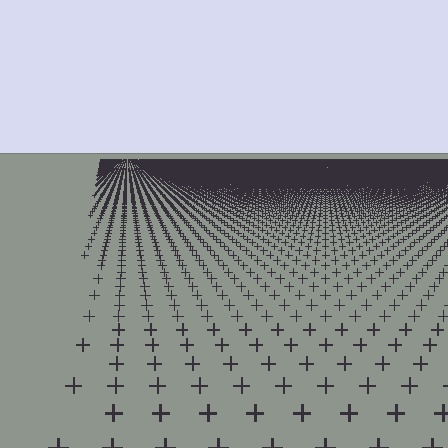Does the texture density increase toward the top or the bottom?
Density increases toward the top.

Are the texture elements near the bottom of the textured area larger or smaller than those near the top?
Larger. Near the bottom, elements are closer to the viewer and appear at a bigger on-screen size.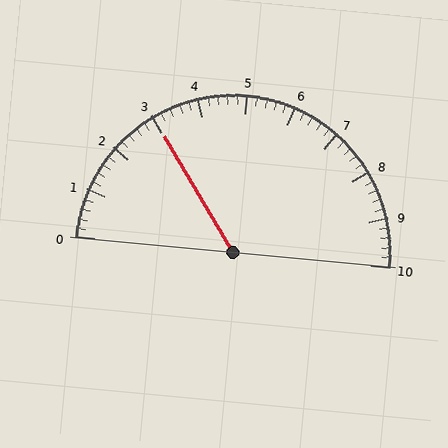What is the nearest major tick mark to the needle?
The nearest major tick mark is 3.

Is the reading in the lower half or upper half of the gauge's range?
The reading is in the lower half of the range (0 to 10).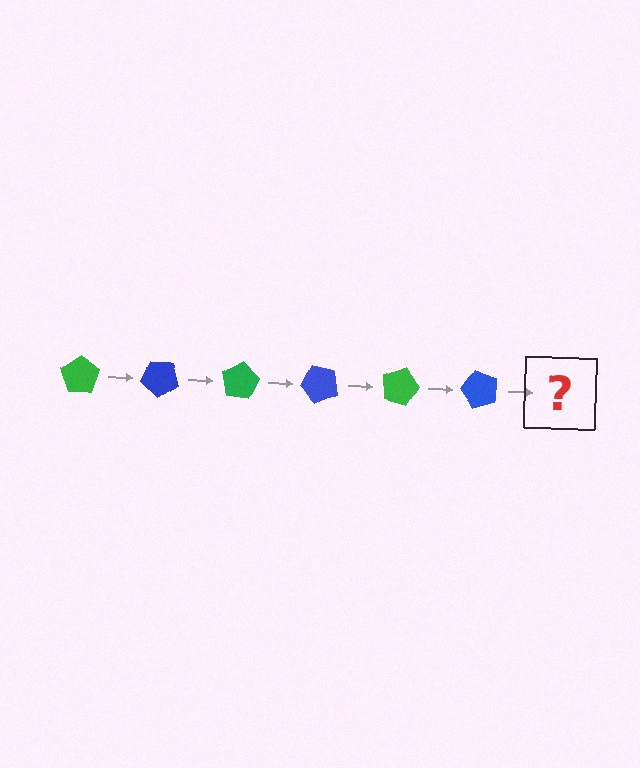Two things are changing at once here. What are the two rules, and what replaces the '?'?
The two rules are that it rotates 40 degrees each step and the color cycles through green and blue. The '?' should be a green pentagon, rotated 240 degrees from the start.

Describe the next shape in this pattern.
It should be a green pentagon, rotated 240 degrees from the start.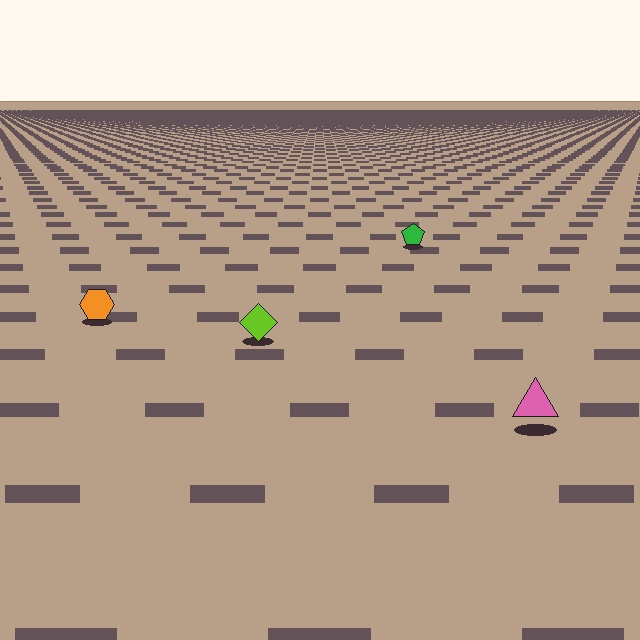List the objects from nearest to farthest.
From nearest to farthest: the pink triangle, the lime diamond, the orange hexagon, the green pentagon.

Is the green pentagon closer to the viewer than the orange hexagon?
No. The orange hexagon is closer — you can tell from the texture gradient: the ground texture is coarser near it.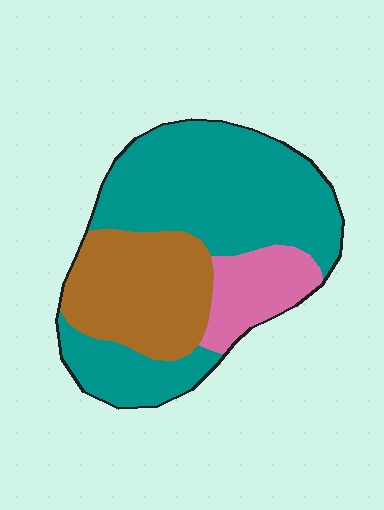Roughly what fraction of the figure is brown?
Brown covers roughly 30% of the figure.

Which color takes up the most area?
Teal, at roughly 60%.